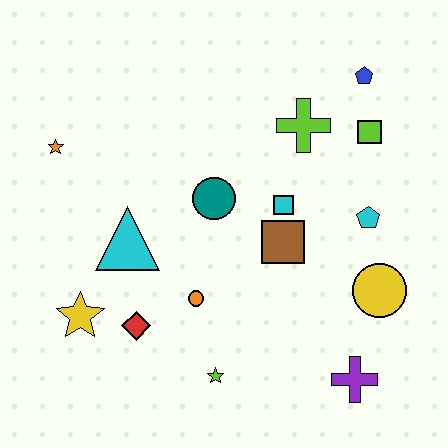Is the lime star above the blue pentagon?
No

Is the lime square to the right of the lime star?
Yes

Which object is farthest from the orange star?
The purple cross is farthest from the orange star.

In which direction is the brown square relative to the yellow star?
The brown square is to the right of the yellow star.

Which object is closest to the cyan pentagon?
The yellow circle is closest to the cyan pentagon.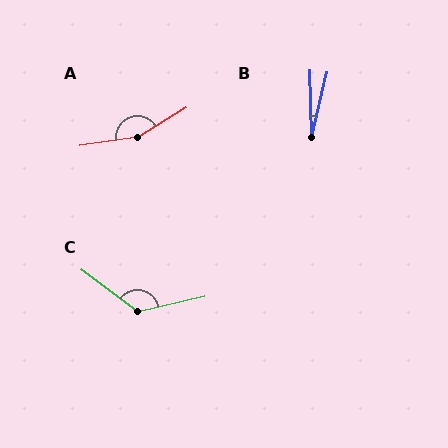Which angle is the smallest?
B, at approximately 15 degrees.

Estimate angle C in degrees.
Approximately 131 degrees.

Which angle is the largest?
A, at approximately 157 degrees.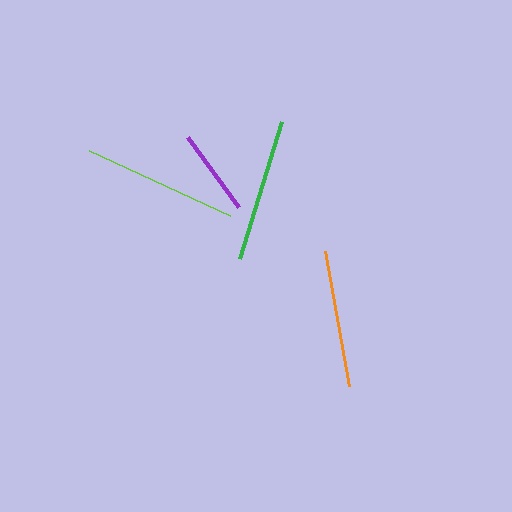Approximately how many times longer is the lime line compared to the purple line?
The lime line is approximately 1.8 times the length of the purple line.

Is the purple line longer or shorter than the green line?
The green line is longer than the purple line.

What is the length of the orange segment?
The orange segment is approximately 136 pixels long.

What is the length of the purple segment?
The purple segment is approximately 87 pixels long.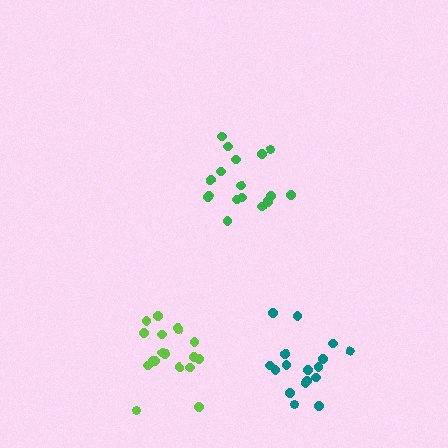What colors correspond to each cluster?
The clusters are colored: green, lime, teal.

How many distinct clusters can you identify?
There are 3 distinct clusters.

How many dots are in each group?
Group 1: 17 dots, Group 2: 19 dots, Group 3: 17 dots (53 total).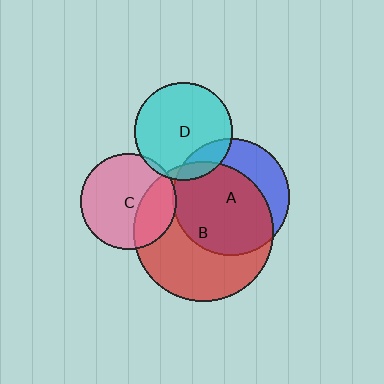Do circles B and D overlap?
Yes.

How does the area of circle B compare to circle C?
Approximately 2.1 times.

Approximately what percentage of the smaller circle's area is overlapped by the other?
Approximately 10%.